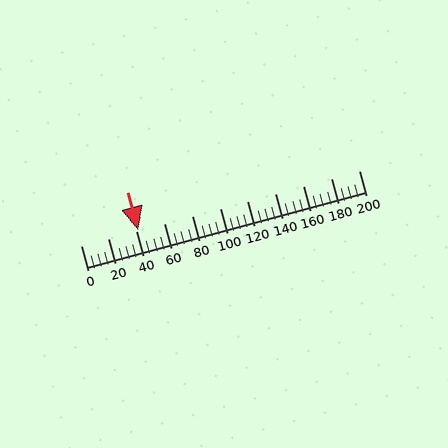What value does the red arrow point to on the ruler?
The red arrow points to approximately 41.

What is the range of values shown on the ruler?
The ruler shows values from 0 to 200.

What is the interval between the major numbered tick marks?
The major tick marks are spaced 20 units apart.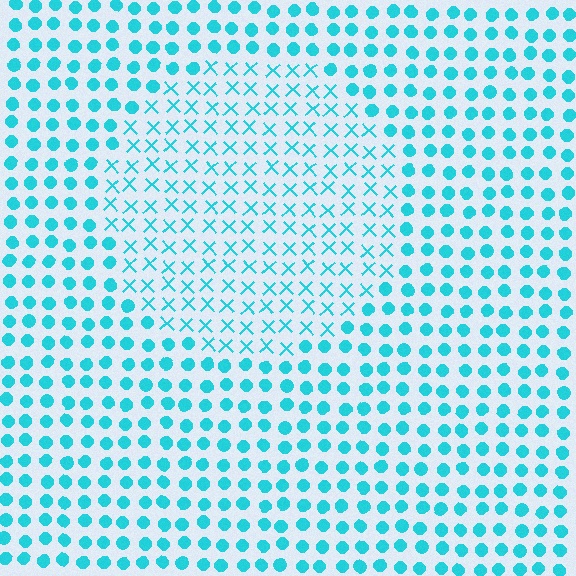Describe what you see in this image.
The image is filled with small cyan elements arranged in a uniform grid. A circle-shaped region contains X marks, while the surrounding area contains circles. The boundary is defined purely by the change in element shape.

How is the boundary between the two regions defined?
The boundary is defined by a change in element shape: X marks inside vs. circles outside. All elements share the same color and spacing.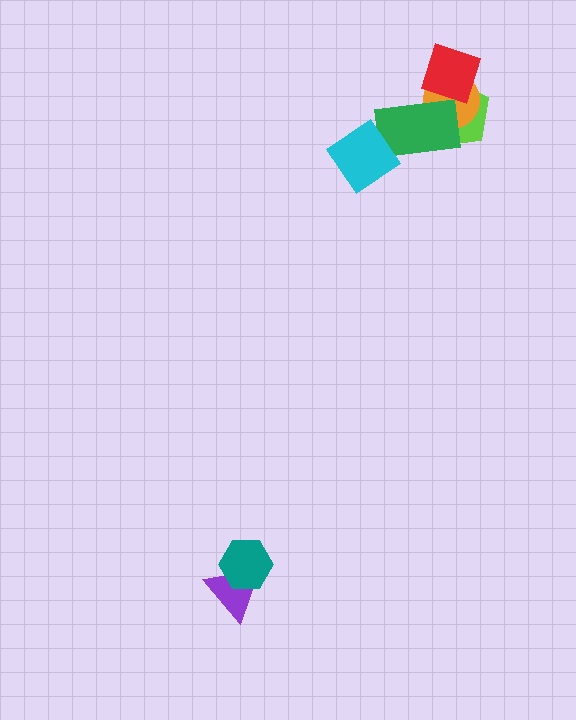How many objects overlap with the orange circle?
3 objects overlap with the orange circle.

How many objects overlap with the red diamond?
3 objects overlap with the red diamond.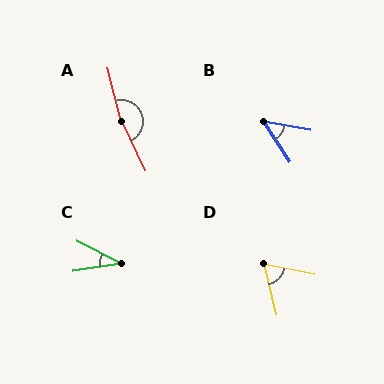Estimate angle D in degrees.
Approximately 65 degrees.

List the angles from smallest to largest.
C (35°), B (47°), D (65°), A (169°).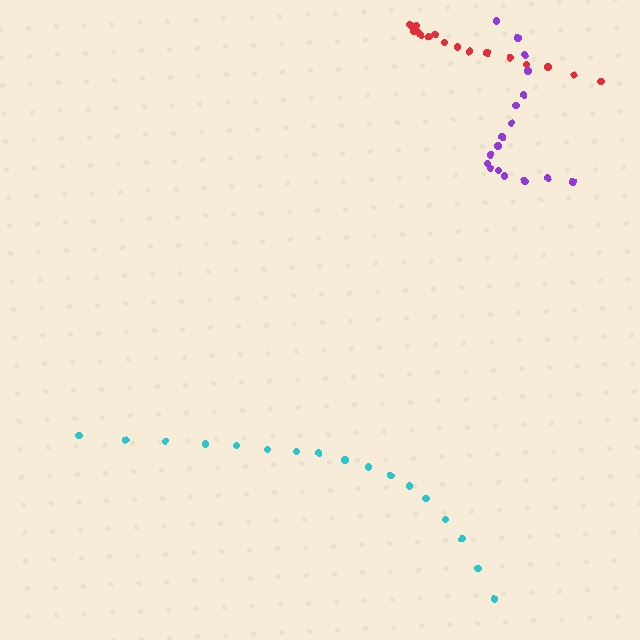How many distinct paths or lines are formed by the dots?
There are 3 distinct paths.